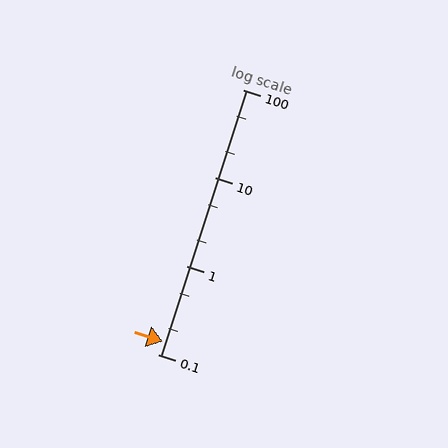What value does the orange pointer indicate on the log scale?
The pointer indicates approximately 0.14.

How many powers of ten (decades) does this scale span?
The scale spans 3 decades, from 0.1 to 100.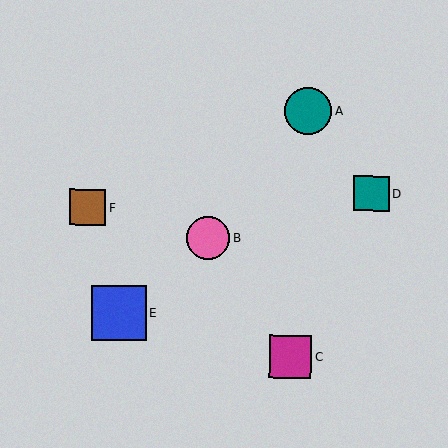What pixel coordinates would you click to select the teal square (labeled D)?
Click at (372, 193) to select the teal square D.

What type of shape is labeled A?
Shape A is a teal circle.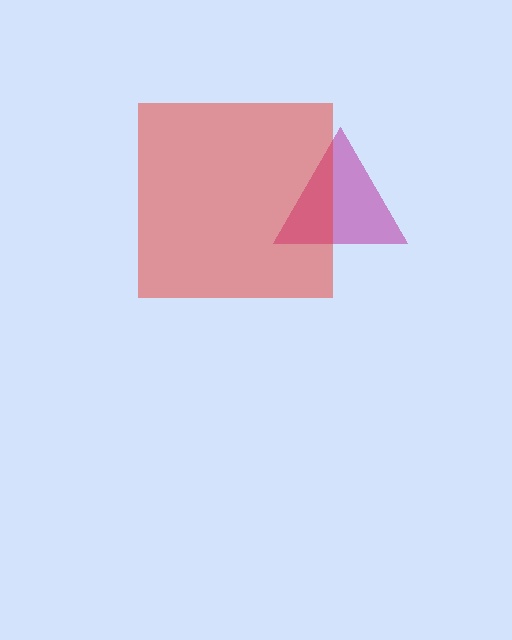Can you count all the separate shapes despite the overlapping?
Yes, there are 2 separate shapes.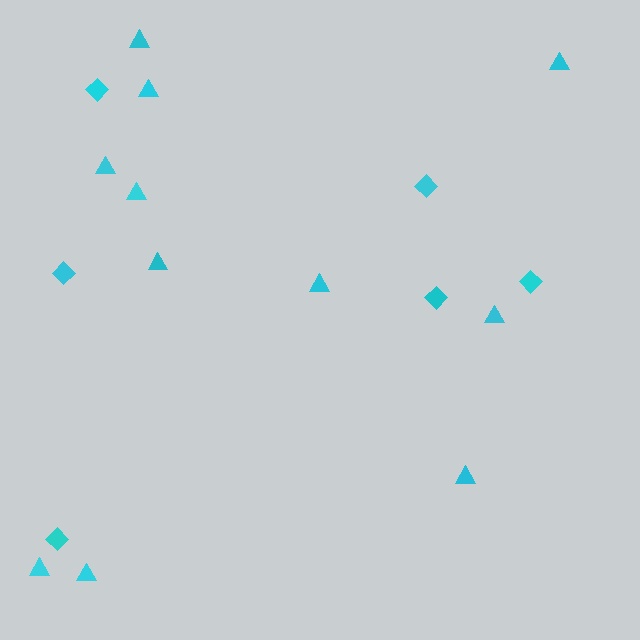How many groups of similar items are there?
There are 2 groups: one group of triangles (11) and one group of diamonds (6).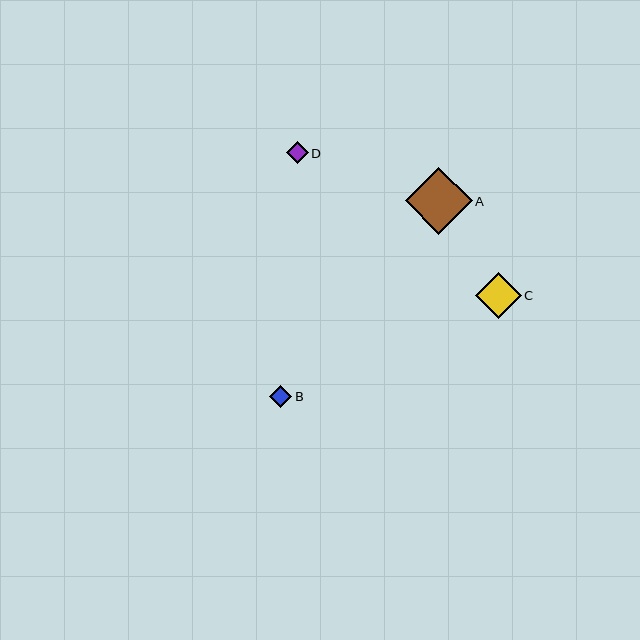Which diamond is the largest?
Diamond A is the largest with a size of approximately 67 pixels.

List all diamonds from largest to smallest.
From largest to smallest: A, C, B, D.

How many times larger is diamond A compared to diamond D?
Diamond A is approximately 3.1 times the size of diamond D.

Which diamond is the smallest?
Diamond D is the smallest with a size of approximately 22 pixels.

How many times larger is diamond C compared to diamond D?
Diamond C is approximately 2.1 times the size of diamond D.